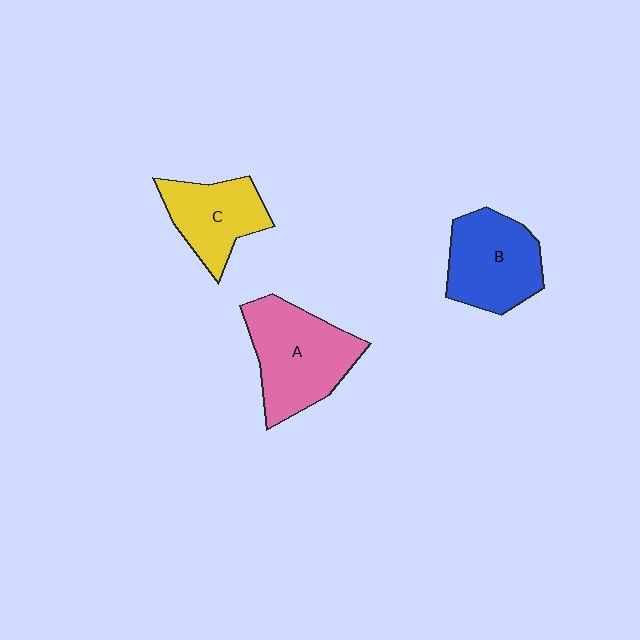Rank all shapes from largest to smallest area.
From largest to smallest: A (pink), B (blue), C (yellow).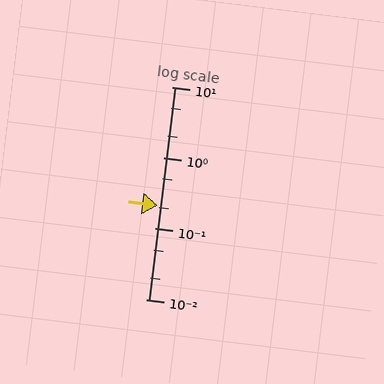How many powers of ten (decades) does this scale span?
The scale spans 3 decades, from 0.01 to 10.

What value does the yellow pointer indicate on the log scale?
The pointer indicates approximately 0.21.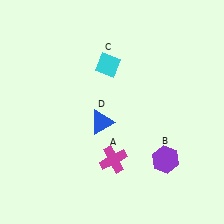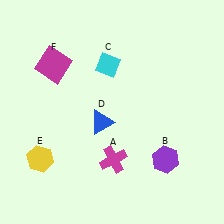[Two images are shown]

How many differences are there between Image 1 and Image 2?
There are 2 differences between the two images.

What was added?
A yellow hexagon (E), a magenta square (F) were added in Image 2.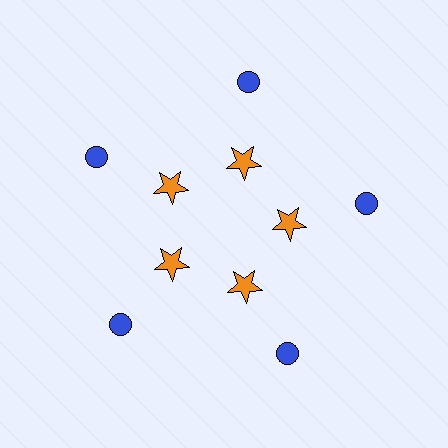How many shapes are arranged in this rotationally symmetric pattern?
There are 10 shapes, arranged in 5 groups of 2.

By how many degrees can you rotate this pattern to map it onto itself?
The pattern maps onto itself every 72 degrees of rotation.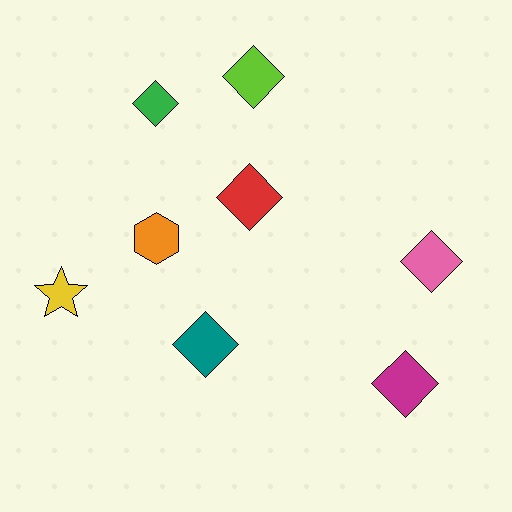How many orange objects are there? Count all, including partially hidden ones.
There is 1 orange object.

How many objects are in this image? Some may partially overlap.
There are 8 objects.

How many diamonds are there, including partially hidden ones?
There are 6 diamonds.